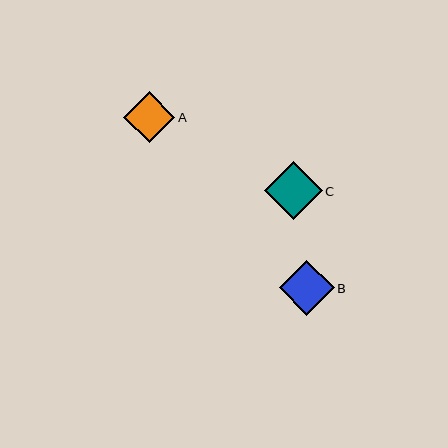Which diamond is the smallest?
Diamond A is the smallest with a size of approximately 51 pixels.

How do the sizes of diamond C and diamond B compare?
Diamond C and diamond B are approximately the same size.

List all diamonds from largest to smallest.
From largest to smallest: C, B, A.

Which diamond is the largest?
Diamond C is the largest with a size of approximately 58 pixels.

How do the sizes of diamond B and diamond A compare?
Diamond B and diamond A are approximately the same size.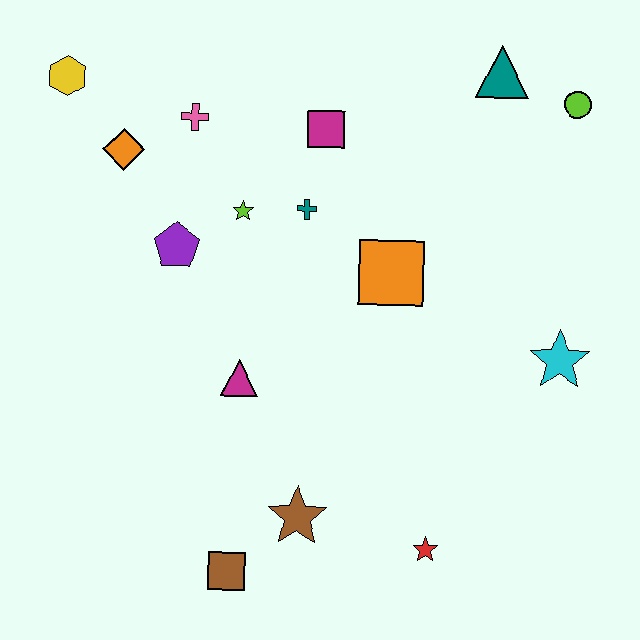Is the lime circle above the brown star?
Yes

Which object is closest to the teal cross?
The lime star is closest to the teal cross.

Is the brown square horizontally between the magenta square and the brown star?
No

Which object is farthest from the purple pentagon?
The lime circle is farthest from the purple pentagon.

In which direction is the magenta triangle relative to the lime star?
The magenta triangle is below the lime star.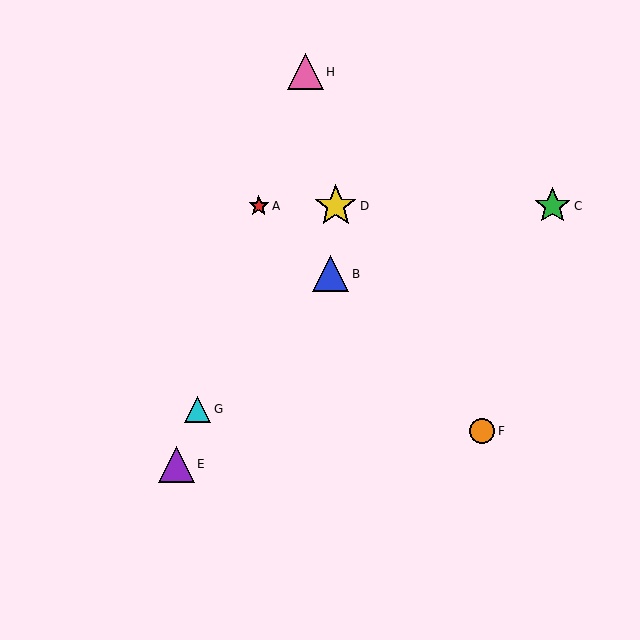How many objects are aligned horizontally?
3 objects (A, C, D) are aligned horizontally.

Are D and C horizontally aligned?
Yes, both are at y≈206.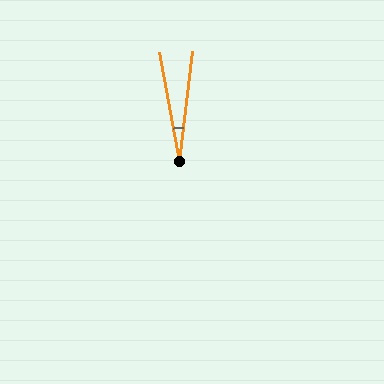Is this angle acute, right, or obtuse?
It is acute.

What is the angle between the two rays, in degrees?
Approximately 17 degrees.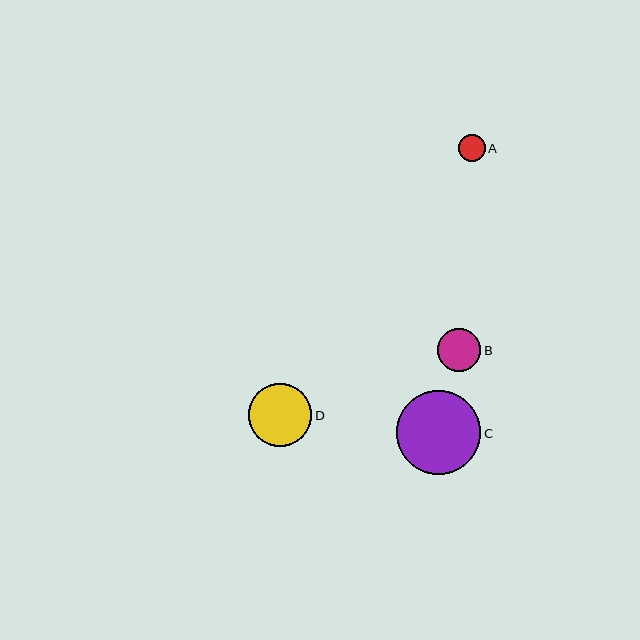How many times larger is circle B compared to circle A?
Circle B is approximately 1.6 times the size of circle A.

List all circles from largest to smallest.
From largest to smallest: C, D, B, A.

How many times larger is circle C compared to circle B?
Circle C is approximately 2.0 times the size of circle B.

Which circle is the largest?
Circle C is the largest with a size of approximately 84 pixels.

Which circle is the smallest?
Circle A is the smallest with a size of approximately 27 pixels.